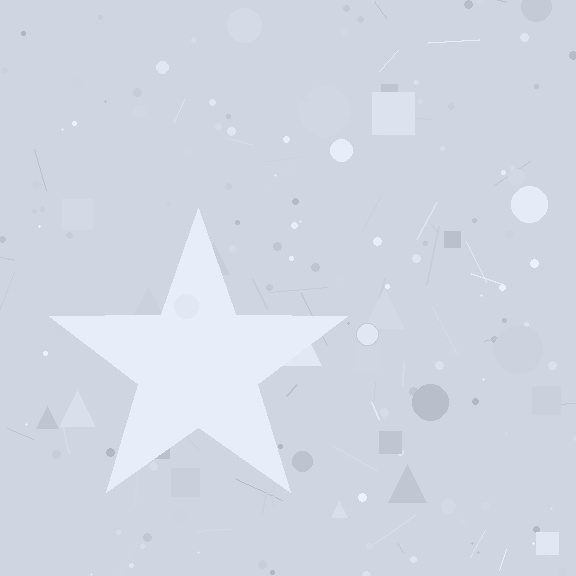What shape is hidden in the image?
A star is hidden in the image.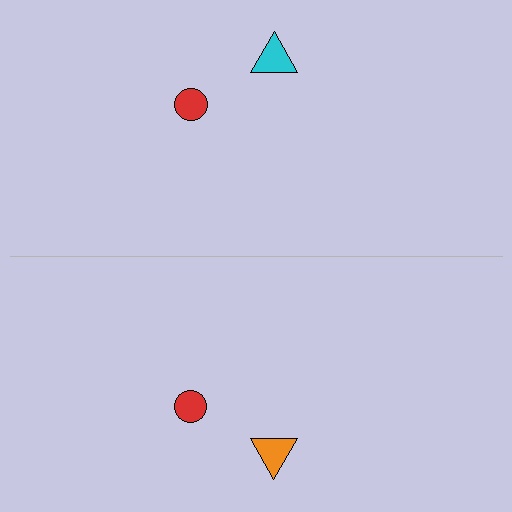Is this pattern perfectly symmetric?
No, the pattern is not perfectly symmetric. The orange triangle on the bottom side breaks the symmetry — its mirror counterpart is cyan.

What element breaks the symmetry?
The orange triangle on the bottom side breaks the symmetry — its mirror counterpart is cyan.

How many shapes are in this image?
There are 4 shapes in this image.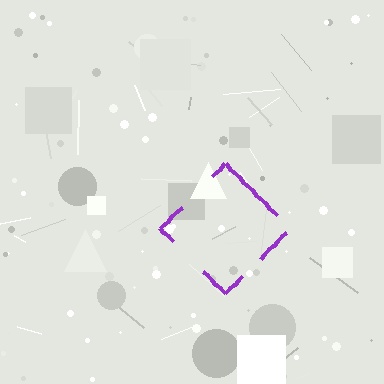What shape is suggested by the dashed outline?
The dashed outline suggests a diamond.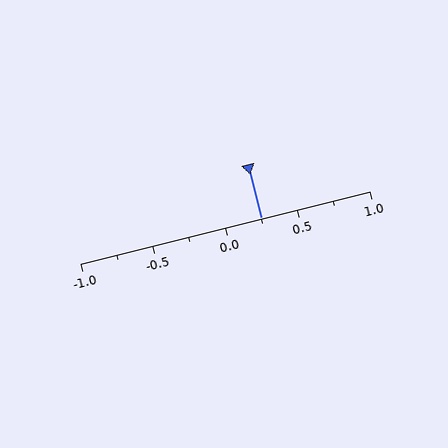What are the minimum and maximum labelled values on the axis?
The axis runs from -1.0 to 1.0.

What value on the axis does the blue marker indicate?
The marker indicates approximately 0.25.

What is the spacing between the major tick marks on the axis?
The major ticks are spaced 0.5 apart.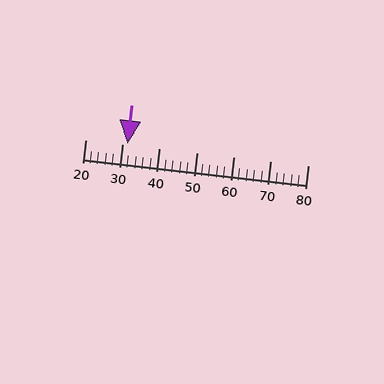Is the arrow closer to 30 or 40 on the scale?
The arrow is closer to 30.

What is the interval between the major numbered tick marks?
The major tick marks are spaced 10 units apart.